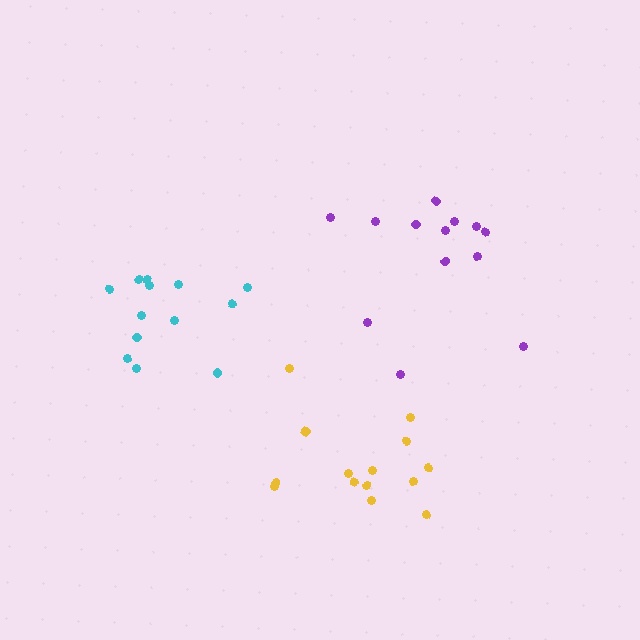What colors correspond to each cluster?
The clusters are colored: cyan, yellow, purple.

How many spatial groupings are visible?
There are 3 spatial groupings.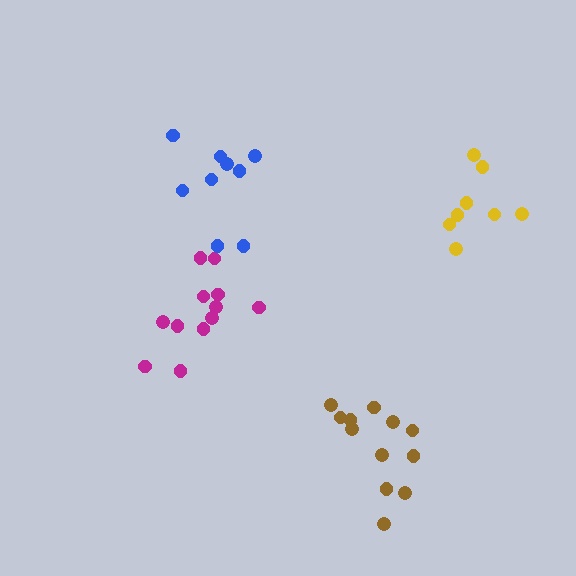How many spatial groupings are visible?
There are 4 spatial groupings.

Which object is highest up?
The blue cluster is topmost.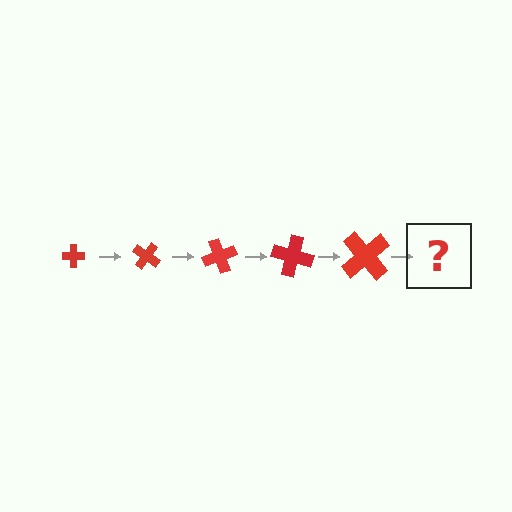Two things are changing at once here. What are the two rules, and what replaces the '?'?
The two rules are that the cross grows larger each step and it rotates 35 degrees each step. The '?' should be a cross, larger than the previous one and rotated 175 degrees from the start.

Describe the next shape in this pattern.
It should be a cross, larger than the previous one and rotated 175 degrees from the start.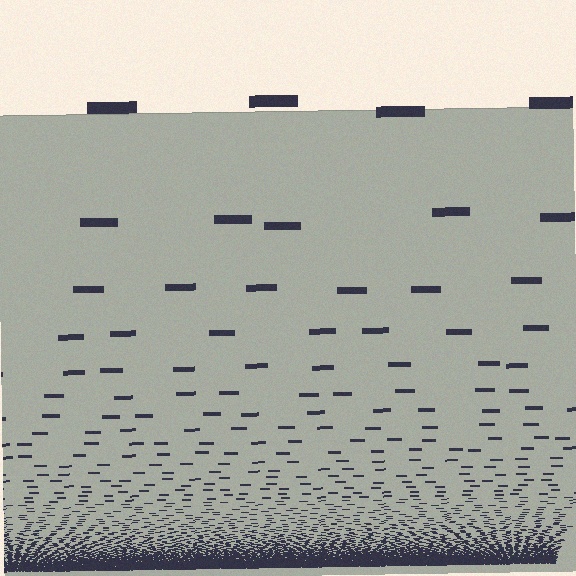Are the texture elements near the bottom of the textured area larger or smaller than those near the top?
Smaller. The gradient is inverted — elements near the bottom are smaller and denser.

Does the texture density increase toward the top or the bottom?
Density increases toward the bottom.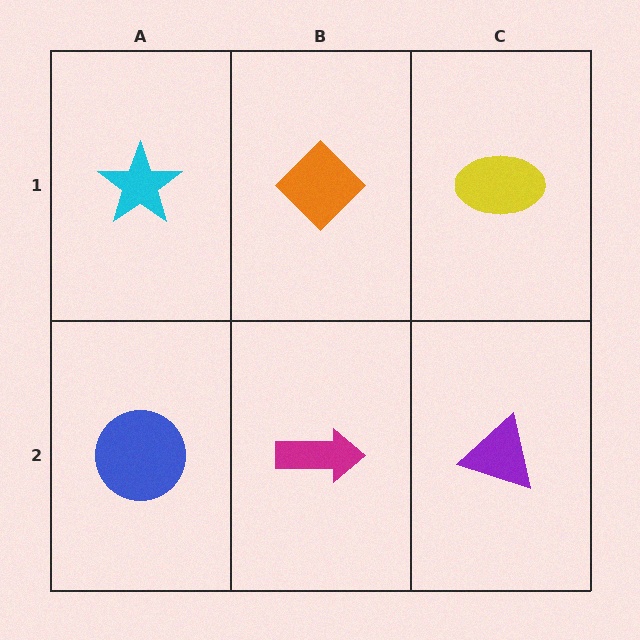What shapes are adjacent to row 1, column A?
A blue circle (row 2, column A), an orange diamond (row 1, column B).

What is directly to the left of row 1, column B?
A cyan star.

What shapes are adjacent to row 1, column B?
A magenta arrow (row 2, column B), a cyan star (row 1, column A), a yellow ellipse (row 1, column C).